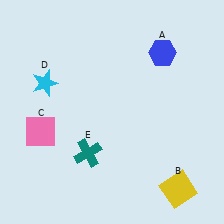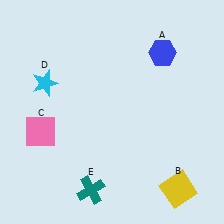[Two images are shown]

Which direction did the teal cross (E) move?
The teal cross (E) moved down.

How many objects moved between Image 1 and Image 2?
1 object moved between the two images.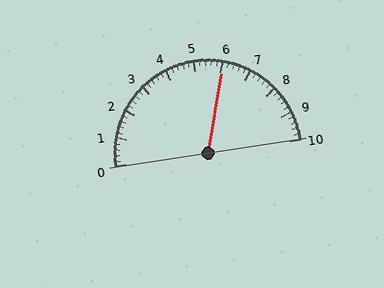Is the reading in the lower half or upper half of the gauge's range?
The reading is in the upper half of the range (0 to 10).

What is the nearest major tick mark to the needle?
The nearest major tick mark is 6.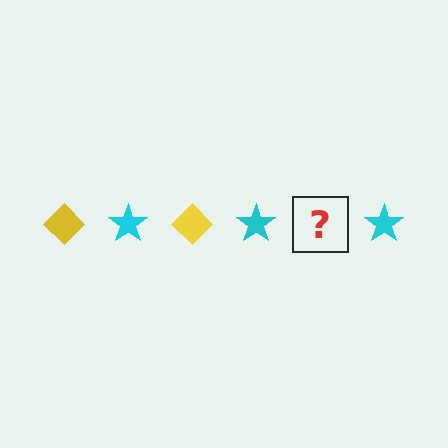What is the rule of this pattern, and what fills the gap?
The rule is that the pattern alternates between yellow diamond and cyan star. The gap should be filled with a yellow diamond.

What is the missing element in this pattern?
The missing element is a yellow diamond.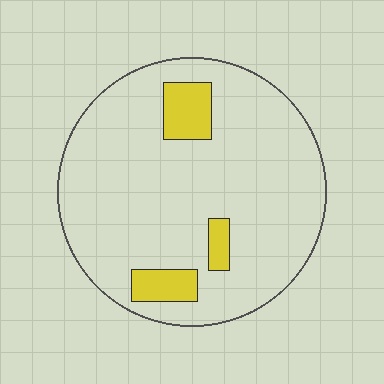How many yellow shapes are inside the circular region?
3.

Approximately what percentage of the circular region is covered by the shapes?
Approximately 10%.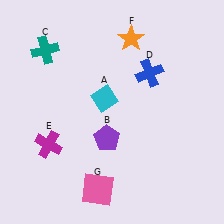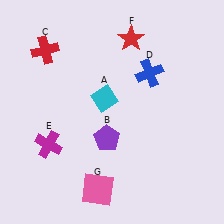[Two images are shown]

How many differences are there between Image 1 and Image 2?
There are 2 differences between the two images.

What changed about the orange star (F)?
In Image 1, F is orange. In Image 2, it changed to red.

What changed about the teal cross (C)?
In Image 1, C is teal. In Image 2, it changed to red.